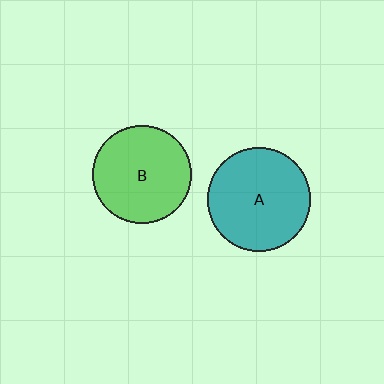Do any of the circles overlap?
No, none of the circles overlap.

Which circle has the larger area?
Circle A (teal).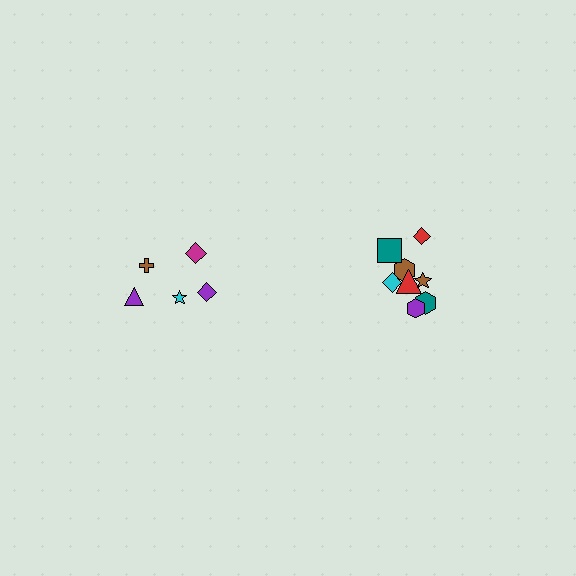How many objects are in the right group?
There are 8 objects.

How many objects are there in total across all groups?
There are 13 objects.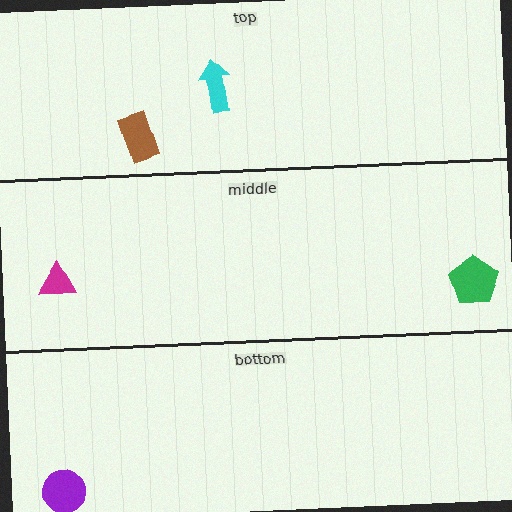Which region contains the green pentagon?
The middle region.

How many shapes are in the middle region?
2.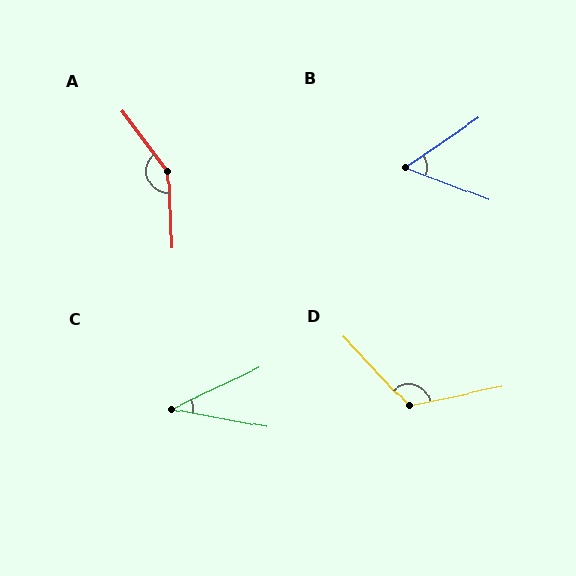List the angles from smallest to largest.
C (36°), B (55°), D (122°), A (145°).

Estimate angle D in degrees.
Approximately 122 degrees.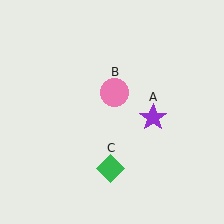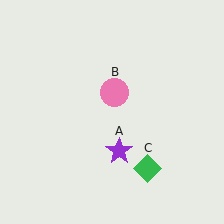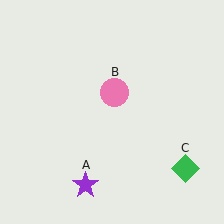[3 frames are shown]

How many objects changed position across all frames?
2 objects changed position: purple star (object A), green diamond (object C).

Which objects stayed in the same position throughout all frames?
Pink circle (object B) remained stationary.